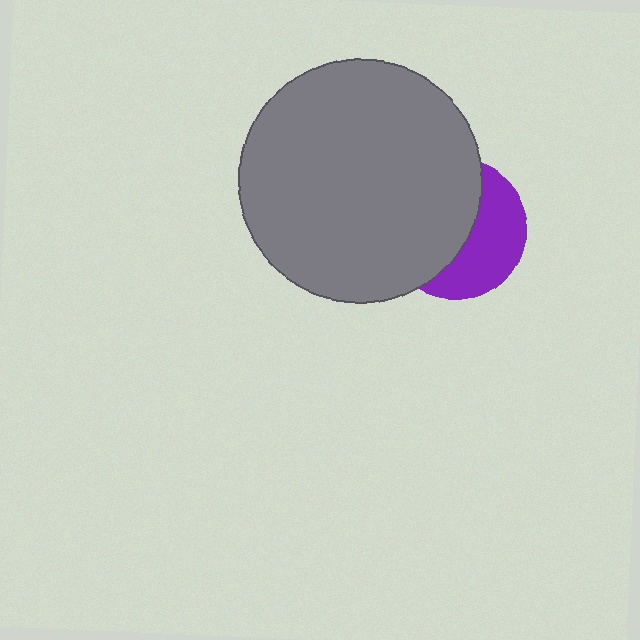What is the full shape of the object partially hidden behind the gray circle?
The partially hidden object is a purple circle.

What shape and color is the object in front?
The object in front is a gray circle.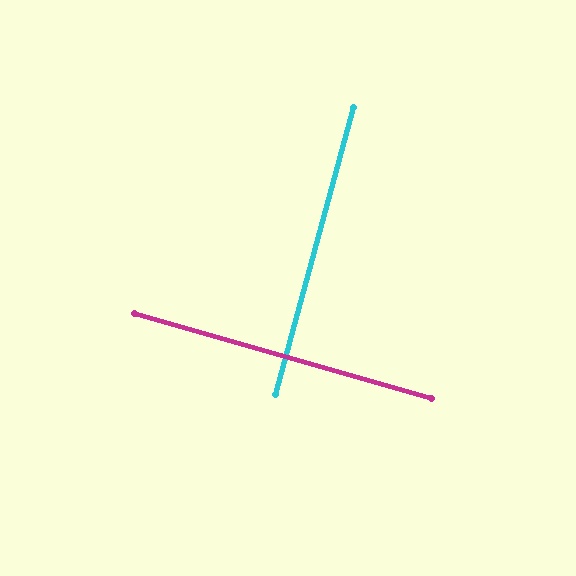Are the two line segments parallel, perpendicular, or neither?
Perpendicular — they meet at approximately 89°.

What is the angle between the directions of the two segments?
Approximately 89 degrees.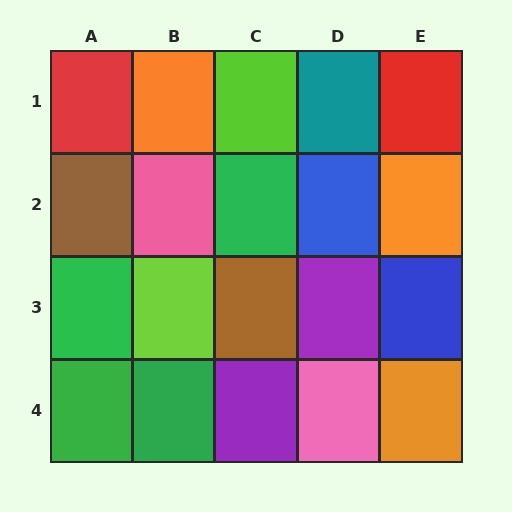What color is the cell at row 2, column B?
Pink.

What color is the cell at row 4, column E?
Orange.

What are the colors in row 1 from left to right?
Red, orange, lime, teal, red.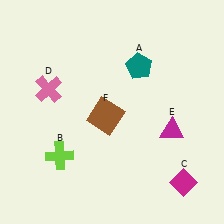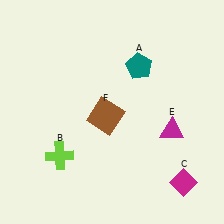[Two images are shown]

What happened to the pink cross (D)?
The pink cross (D) was removed in Image 2. It was in the top-left area of Image 1.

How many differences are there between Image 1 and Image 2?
There is 1 difference between the two images.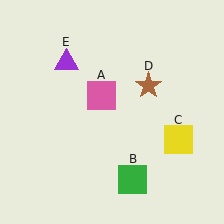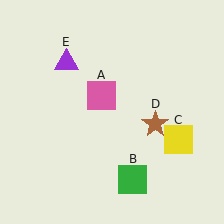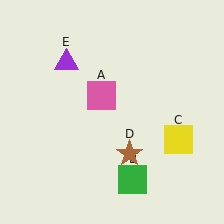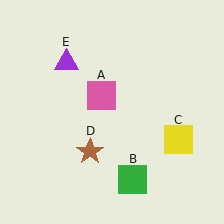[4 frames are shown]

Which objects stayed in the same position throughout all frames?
Pink square (object A) and green square (object B) and yellow square (object C) and purple triangle (object E) remained stationary.